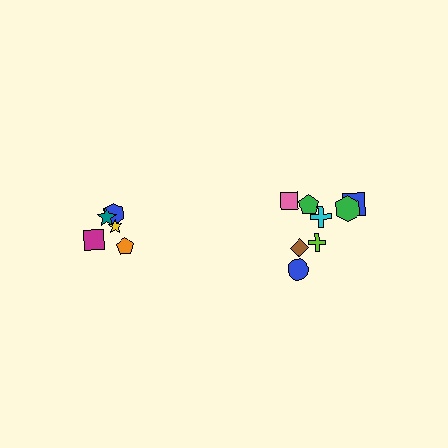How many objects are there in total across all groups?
There are 13 objects.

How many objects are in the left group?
There are 5 objects.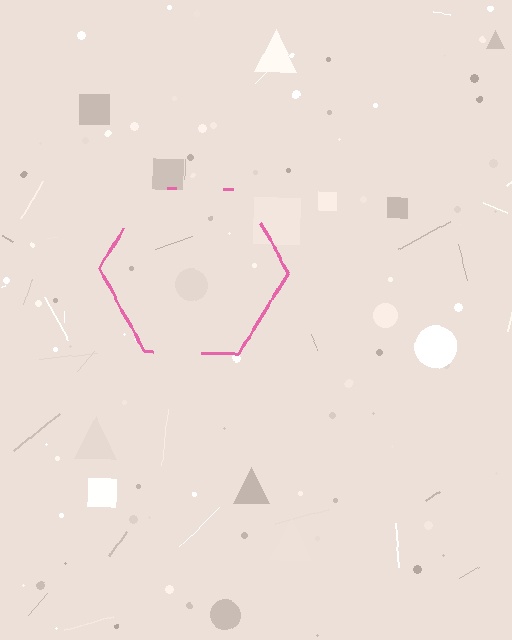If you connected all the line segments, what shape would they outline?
They would outline a hexagon.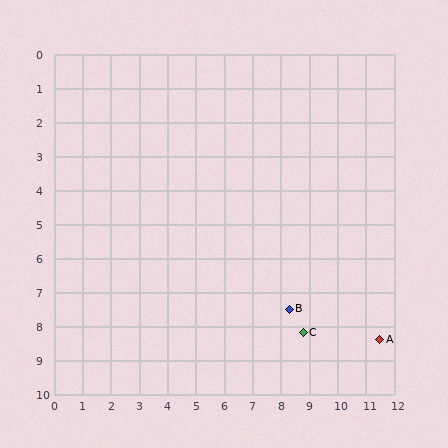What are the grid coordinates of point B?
Point B is at approximately (8.3, 7.5).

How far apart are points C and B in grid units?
Points C and B are about 0.9 grid units apart.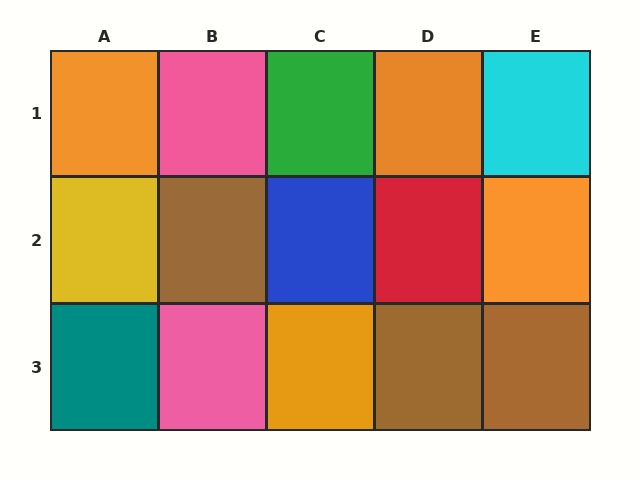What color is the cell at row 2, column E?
Orange.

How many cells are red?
1 cell is red.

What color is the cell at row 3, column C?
Orange.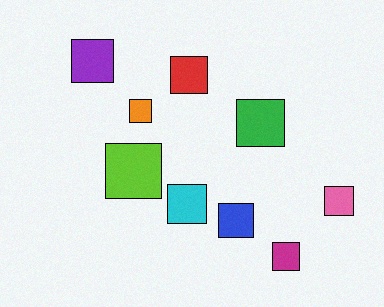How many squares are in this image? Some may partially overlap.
There are 9 squares.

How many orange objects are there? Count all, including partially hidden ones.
There is 1 orange object.